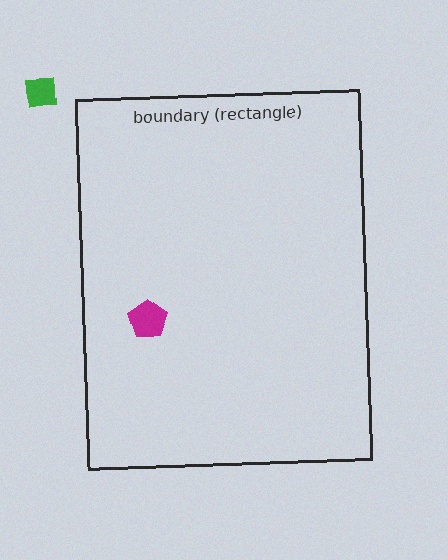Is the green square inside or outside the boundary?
Outside.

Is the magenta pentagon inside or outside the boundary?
Inside.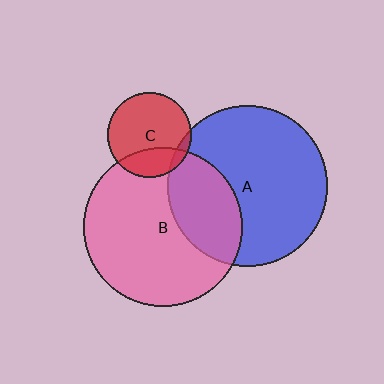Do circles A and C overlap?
Yes.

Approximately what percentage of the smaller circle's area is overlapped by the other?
Approximately 5%.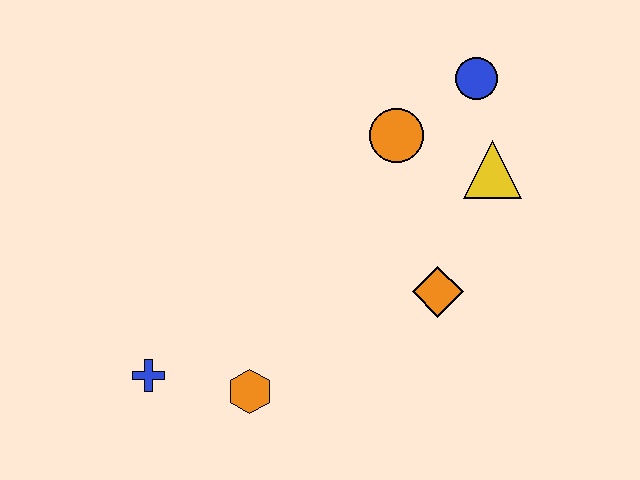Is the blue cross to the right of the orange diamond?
No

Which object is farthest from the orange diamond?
The blue cross is farthest from the orange diamond.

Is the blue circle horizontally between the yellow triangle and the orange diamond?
Yes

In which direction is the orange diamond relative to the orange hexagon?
The orange diamond is to the right of the orange hexagon.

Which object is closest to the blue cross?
The orange hexagon is closest to the blue cross.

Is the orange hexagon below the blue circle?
Yes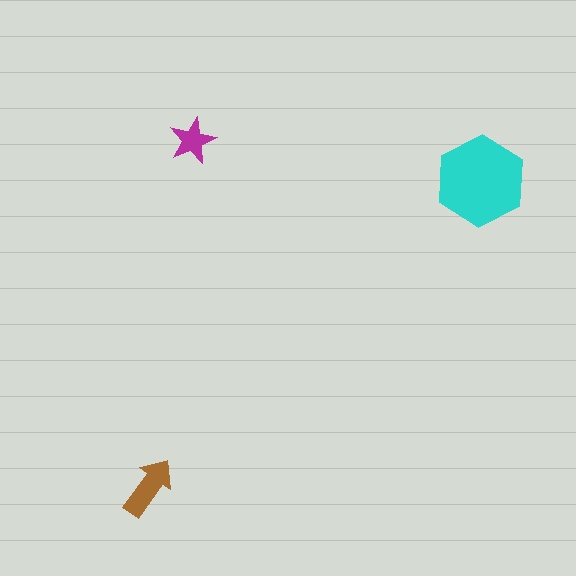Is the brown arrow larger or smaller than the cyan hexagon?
Smaller.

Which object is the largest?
The cyan hexagon.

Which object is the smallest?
The magenta star.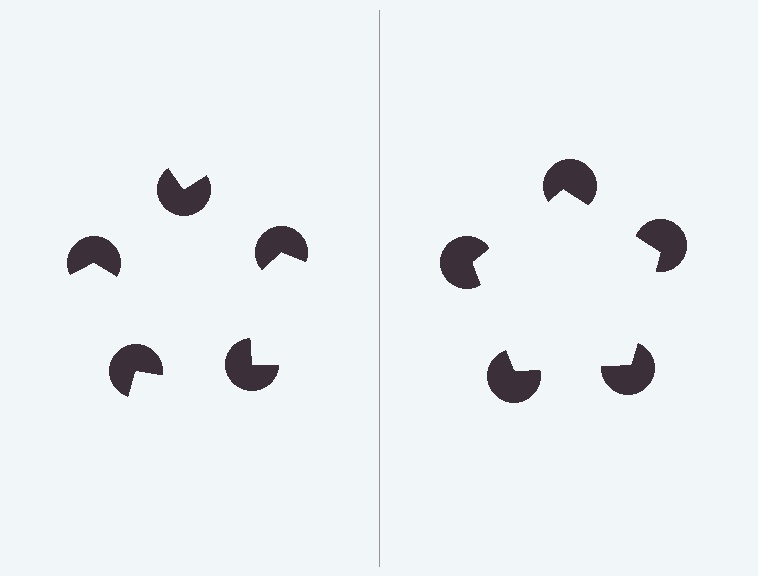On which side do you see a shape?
An illusory pentagon appears on the right side. On the left side the wedge cuts are rotated, so no coherent shape forms.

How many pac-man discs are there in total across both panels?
10 — 5 on each side.